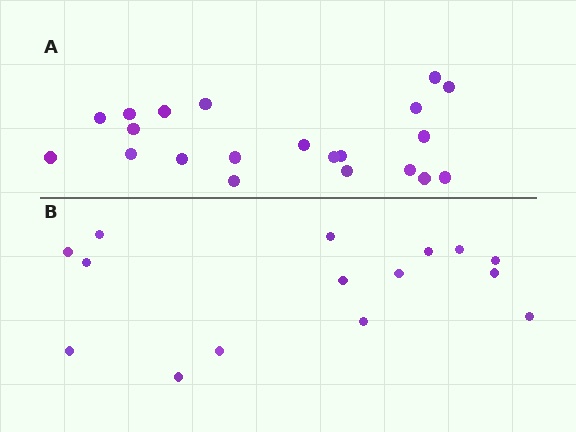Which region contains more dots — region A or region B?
Region A (the top region) has more dots.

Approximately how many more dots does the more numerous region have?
Region A has about 6 more dots than region B.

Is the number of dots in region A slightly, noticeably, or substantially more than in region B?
Region A has noticeably more, but not dramatically so. The ratio is roughly 1.4 to 1.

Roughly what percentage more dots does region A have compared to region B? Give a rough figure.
About 40% more.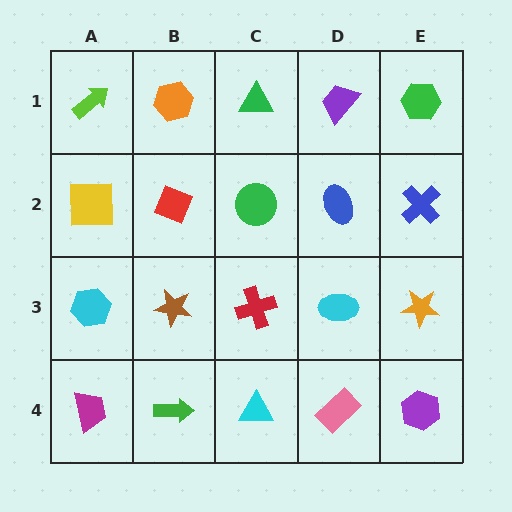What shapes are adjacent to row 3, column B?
A red diamond (row 2, column B), a green arrow (row 4, column B), a cyan hexagon (row 3, column A), a red cross (row 3, column C).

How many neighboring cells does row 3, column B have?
4.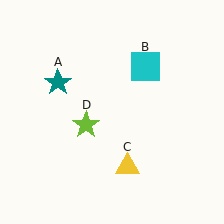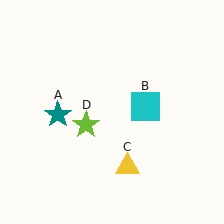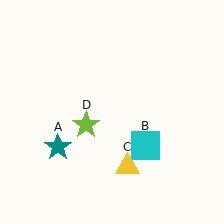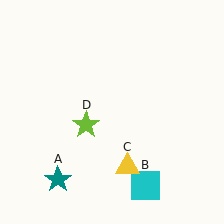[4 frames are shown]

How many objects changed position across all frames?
2 objects changed position: teal star (object A), cyan square (object B).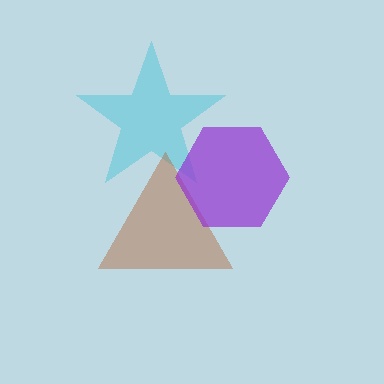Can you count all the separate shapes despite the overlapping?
Yes, there are 3 separate shapes.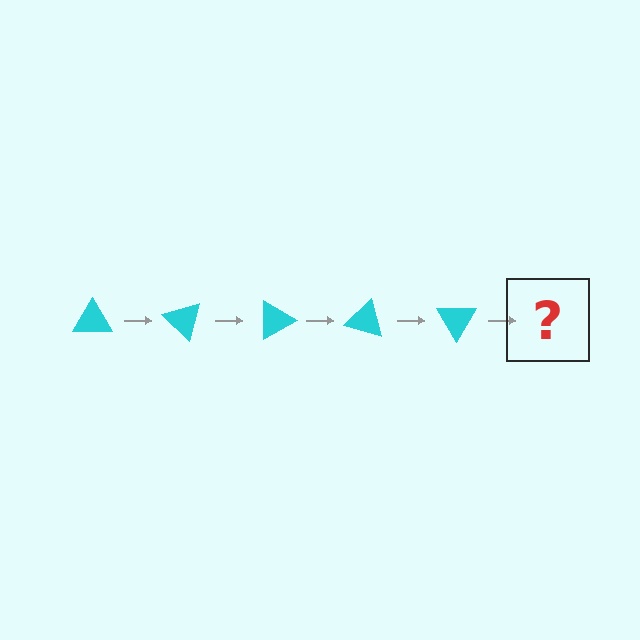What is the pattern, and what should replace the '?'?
The pattern is that the triangle rotates 45 degrees each step. The '?' should be a cyan triangle rotated 225 degrees.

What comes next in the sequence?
The next element should be a cyan triangle rotated 225 degrees.